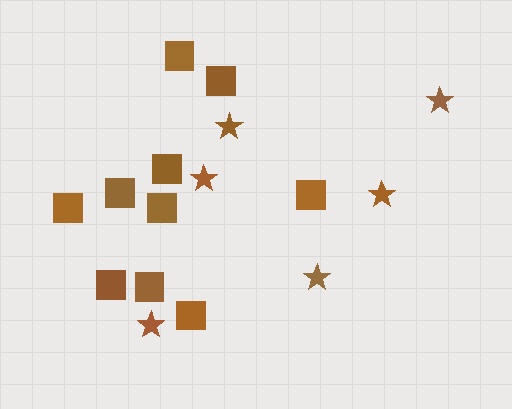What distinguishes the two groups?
There are 2 groups: one group of squares (10) and one group of stars (6).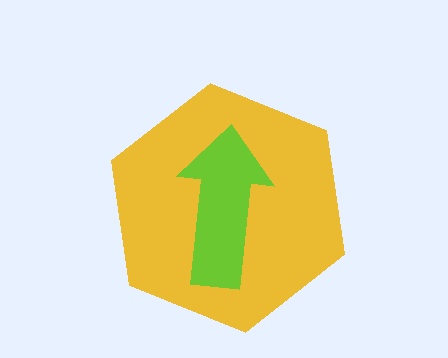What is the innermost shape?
The lime arrow.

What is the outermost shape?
The yellow hexagon.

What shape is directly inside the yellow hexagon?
The lime arrow.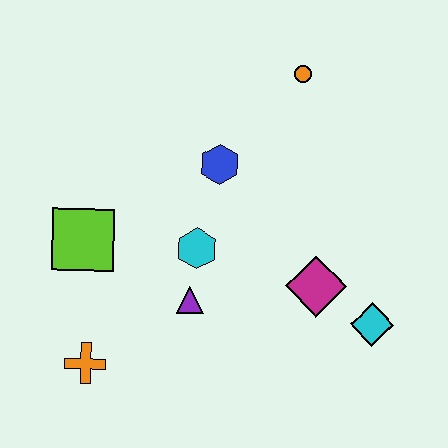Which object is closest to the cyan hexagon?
The purple triangle is closest to the cyan hexagon.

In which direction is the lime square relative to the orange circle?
The lime square is to the left of the orange circle.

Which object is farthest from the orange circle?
The orange cross is farthest from the orange circle.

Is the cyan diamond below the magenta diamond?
Yes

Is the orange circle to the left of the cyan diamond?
Yes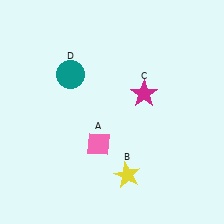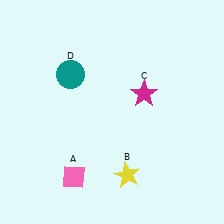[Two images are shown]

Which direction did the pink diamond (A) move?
The pink diamond (A) moved down.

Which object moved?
The pink diamond (A) moved down.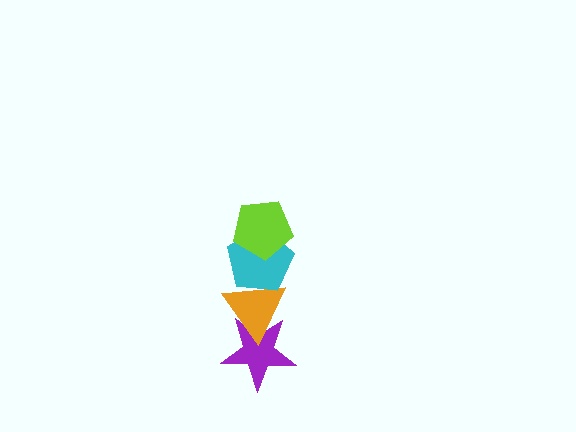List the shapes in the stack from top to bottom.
From top to bottom: the lime pentagon, the cyan pentagon, the orange triangle, the purple star.